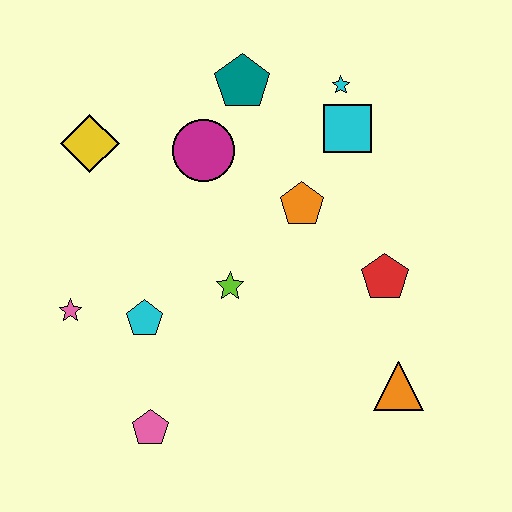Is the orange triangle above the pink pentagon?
Yes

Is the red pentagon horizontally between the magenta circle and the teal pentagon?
No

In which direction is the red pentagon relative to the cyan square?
The red pentagon is below the cyan square.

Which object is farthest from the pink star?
The cyan star is farthest from the pink star.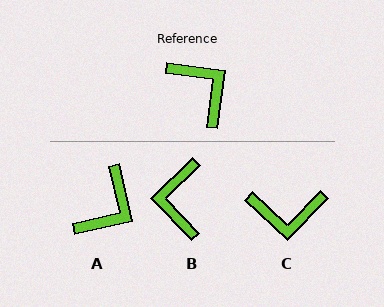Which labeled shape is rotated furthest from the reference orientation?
B, about 142 degrees away.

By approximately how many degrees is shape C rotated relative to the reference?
Approximately 126 degrees clockwise.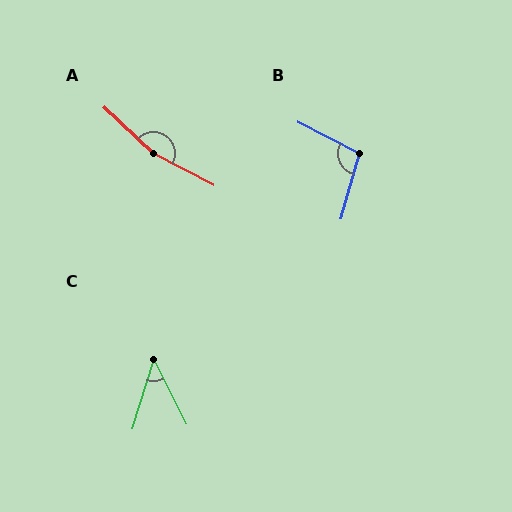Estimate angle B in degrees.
Approximately 101 degrees.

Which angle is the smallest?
C, at approximately 44 degrees.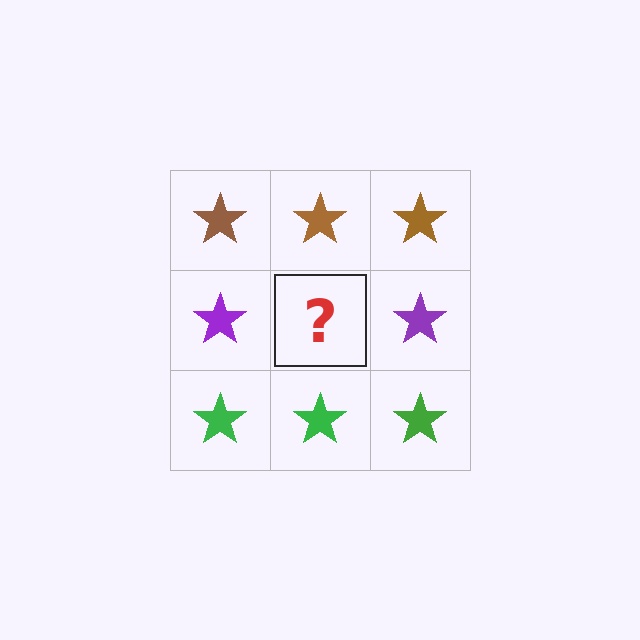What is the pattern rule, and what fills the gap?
The rule is that each row has a consistent color. The gap should be filled with a purple star.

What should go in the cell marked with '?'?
The missing cell should contain a purple star.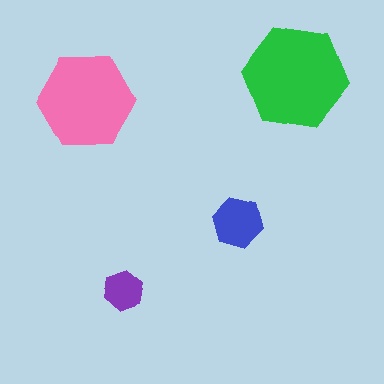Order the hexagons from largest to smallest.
the green one, the pink one, the blue one, the purple one.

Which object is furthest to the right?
The green hexagon is rightmost.